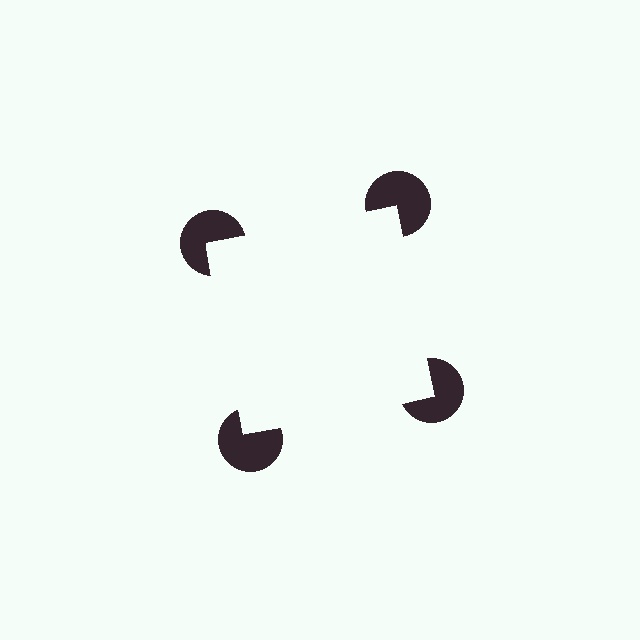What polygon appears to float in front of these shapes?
An illusory square — its edges are inferred from the aligned wedge cuts in the pac-man discs, not physically drawn.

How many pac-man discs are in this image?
There are 4 — one at each vertex of the illusory square.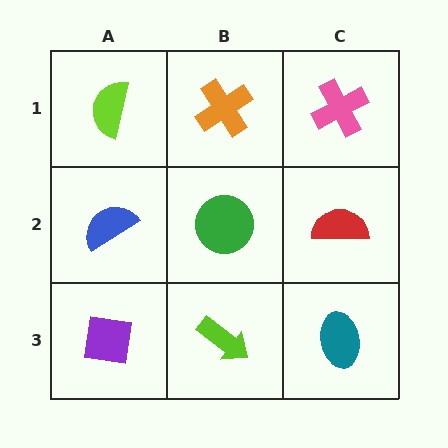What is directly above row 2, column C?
A pink cross.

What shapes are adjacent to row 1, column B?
A green circle (row 2, column B), a lime semicircle (row 1, column A), a pink cross (row 1, column C).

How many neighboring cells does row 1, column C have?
2.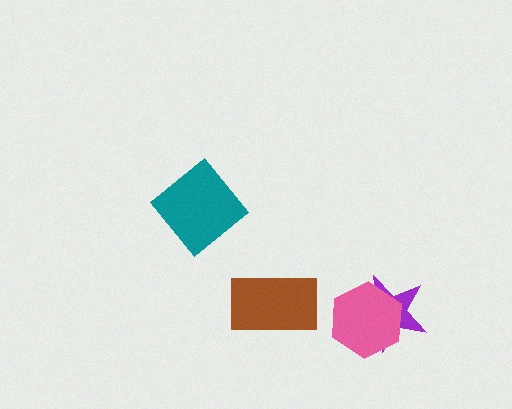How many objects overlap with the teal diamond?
0 objects overlap with the teal diamond.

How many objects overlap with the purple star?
1 object overlaps with the purple star.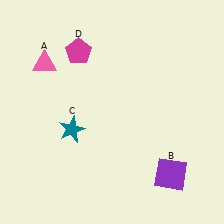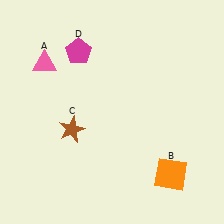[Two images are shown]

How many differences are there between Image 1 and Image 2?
There are 2 differences between the two images.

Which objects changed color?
B changed from purple to orange. C changed from teal to brown.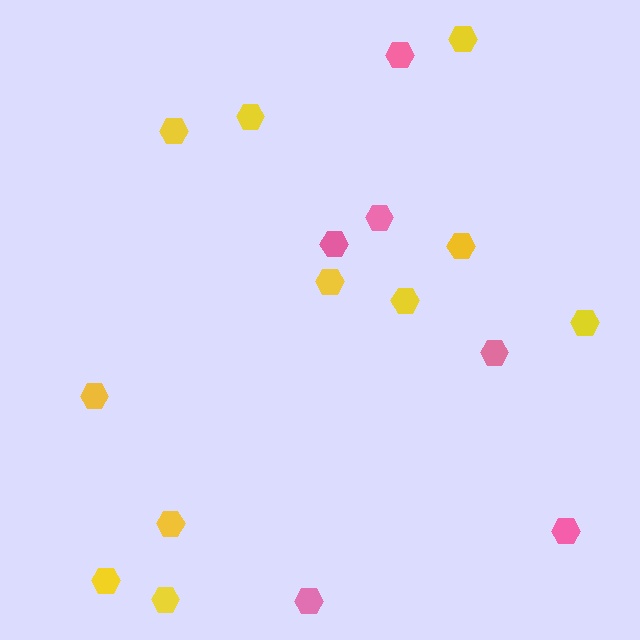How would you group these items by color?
There are 2 groups: one group of yellow hexagons (11) and one group of pink hexagons (6).